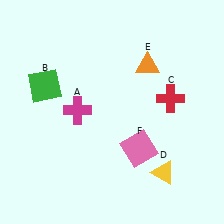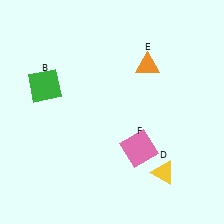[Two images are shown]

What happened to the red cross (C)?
The red cross (C) was removed in Image 2. It was in the top-right area of Image 1.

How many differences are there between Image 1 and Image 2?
There are 2 differences between the two images.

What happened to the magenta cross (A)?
The magenta cross (A) was removed in Image 2. It was in the top-left area of Image 1.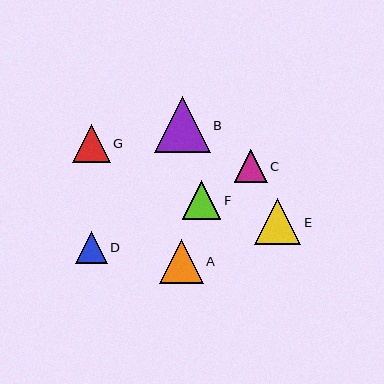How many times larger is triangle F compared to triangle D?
Triangle F is approximately 1.2 times the size of triangle D.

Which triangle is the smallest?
Triangle D is the smallest with a size of approximately 32 pixels.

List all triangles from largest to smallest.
From largest to smallest: B, E, A, F, G, C, D.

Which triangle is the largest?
Triangle B is the largest with a size of approximately 55 pixels.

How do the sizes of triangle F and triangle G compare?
Triangle F and triangle G are approximately the same size.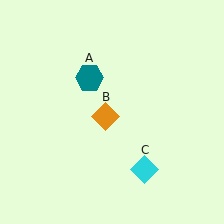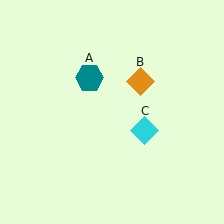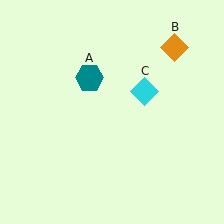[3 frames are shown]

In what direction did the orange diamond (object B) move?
The orange diamond (object B) moved up and to the right.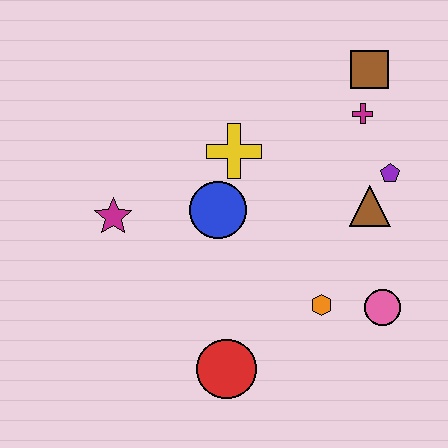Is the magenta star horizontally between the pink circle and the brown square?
No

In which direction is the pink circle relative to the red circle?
The pink circle is to the right of the red circle.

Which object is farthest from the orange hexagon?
The brown square is farthest from the orange hexagon.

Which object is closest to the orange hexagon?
The pink circle is closest to the orange hexagon.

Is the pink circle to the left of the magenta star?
No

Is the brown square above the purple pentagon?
Yes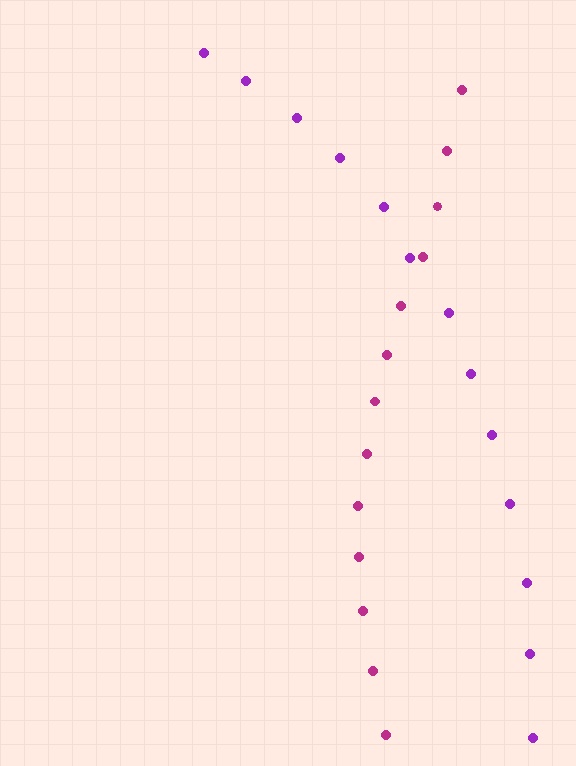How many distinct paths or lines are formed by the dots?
There are 2 distinct paths.